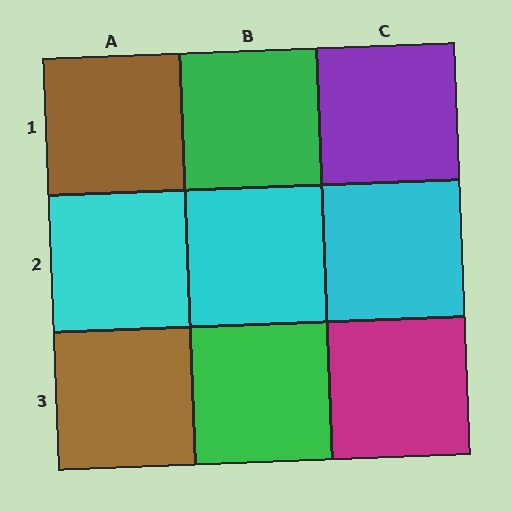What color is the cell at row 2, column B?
Cyan.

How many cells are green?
2 cells are green.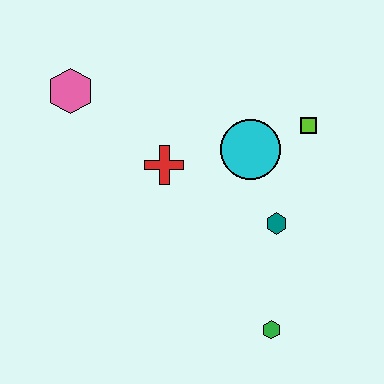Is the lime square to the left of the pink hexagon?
No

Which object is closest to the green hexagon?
The teal hexagon is closest to the green hexagon.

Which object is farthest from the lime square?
The pink hexagon is farthest from the lime square.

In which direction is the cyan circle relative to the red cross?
The cyan circle is to the right of the red cross.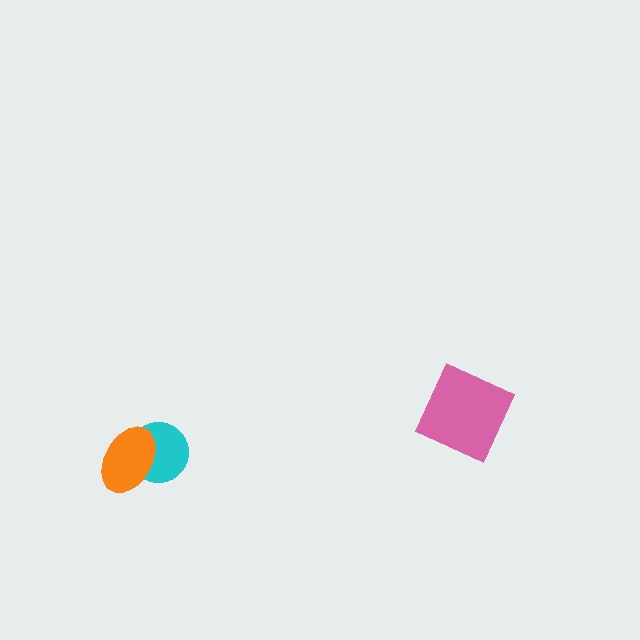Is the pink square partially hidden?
No, no other shape covers it.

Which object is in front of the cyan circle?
The orange ellipse is in front of the cyan circle.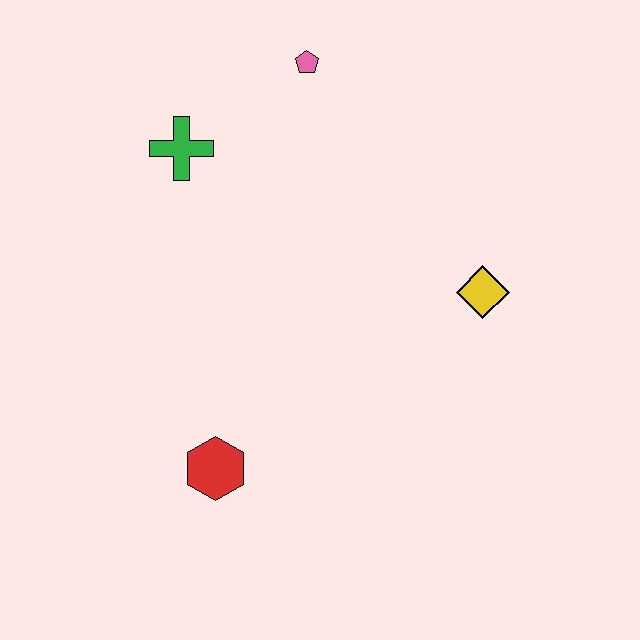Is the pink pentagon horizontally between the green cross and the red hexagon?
No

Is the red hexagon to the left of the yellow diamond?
Yes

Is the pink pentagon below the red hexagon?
No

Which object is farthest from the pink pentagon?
The red hexagon is farthest from the pink pentagon.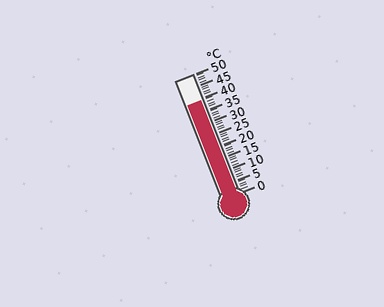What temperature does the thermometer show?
The thermometer shows approximately 39°C.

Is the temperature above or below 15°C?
The temperature is above 15°C.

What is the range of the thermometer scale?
The thermometer scale ranges from 0°C to 50°C.